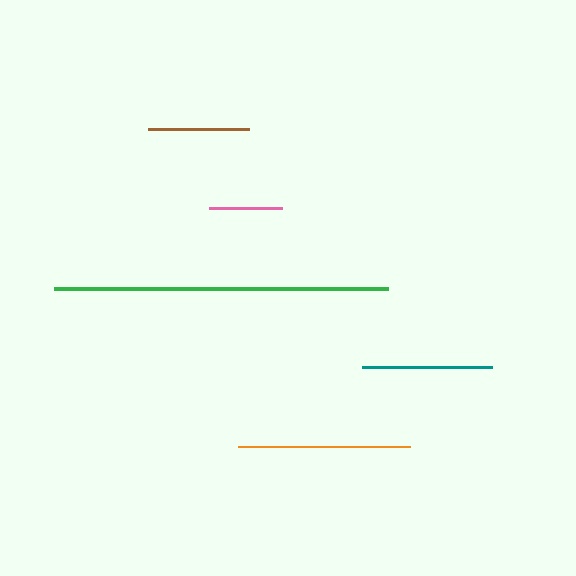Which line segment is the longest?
The green line is the longest at approximately 335 pixels.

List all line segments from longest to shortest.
From longest to shortest: green, orange, teal, brown, pink.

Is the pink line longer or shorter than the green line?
The green line is longer than the pink line.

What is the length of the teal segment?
The teal segment is approximately 130 pixels long.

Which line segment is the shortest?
The pink line is the shortest at approximately 73 pixels.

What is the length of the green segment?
The green segment is approximately 335 pixels long.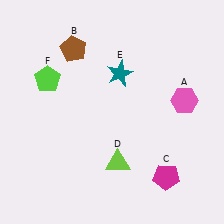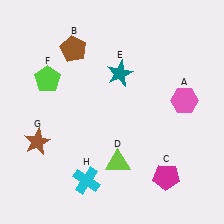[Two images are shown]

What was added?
A brown star (G), a cyan cross (H) were added in Image 2.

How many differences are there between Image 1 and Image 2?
There are 2 differences between the two images.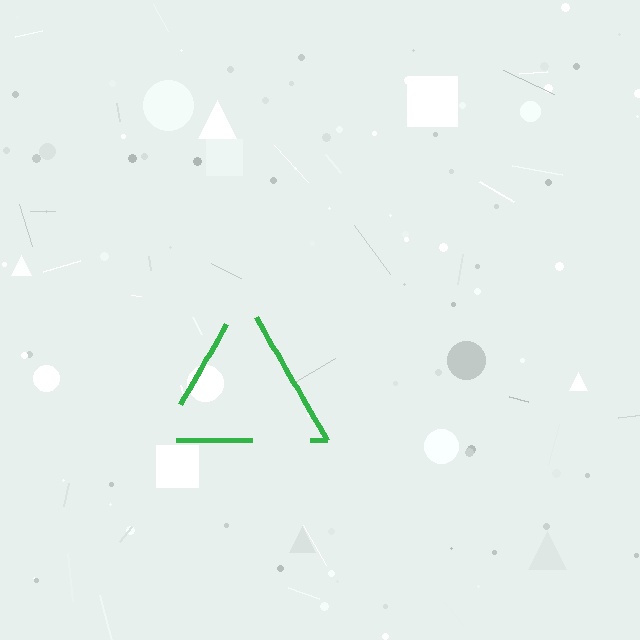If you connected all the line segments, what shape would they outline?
They would outline a triangle.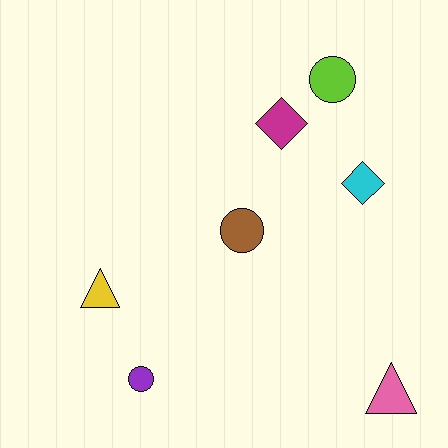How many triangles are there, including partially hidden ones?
There are 2 triangles.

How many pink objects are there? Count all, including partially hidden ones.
There is 1 pink object.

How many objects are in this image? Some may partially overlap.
There are 7 objects.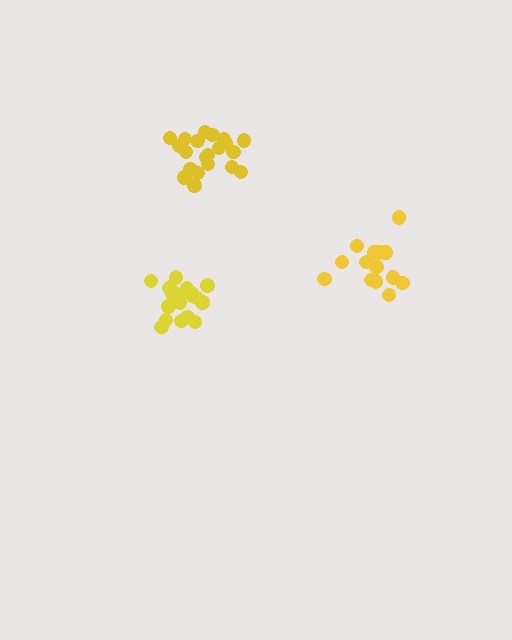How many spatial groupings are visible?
There are 3 spatial groupings.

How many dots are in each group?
Group 1: 21 dots, Group 2: 21 dots, Group 3: 15 dots (57 total).